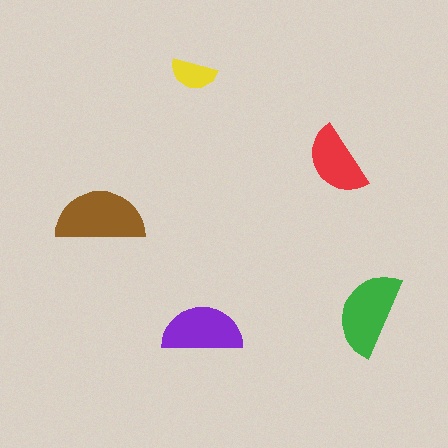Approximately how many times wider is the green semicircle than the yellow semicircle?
About 2 times wider.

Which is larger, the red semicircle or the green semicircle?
The green one.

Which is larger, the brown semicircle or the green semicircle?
The brown one.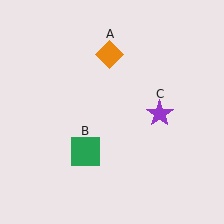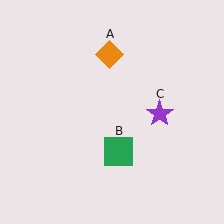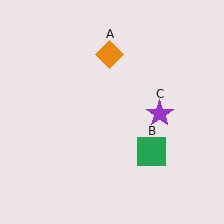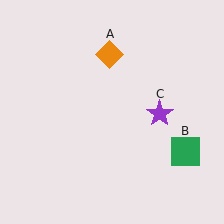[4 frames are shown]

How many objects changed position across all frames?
1 object changed position: green square (object B).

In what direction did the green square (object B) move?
The green square (object B) moved right.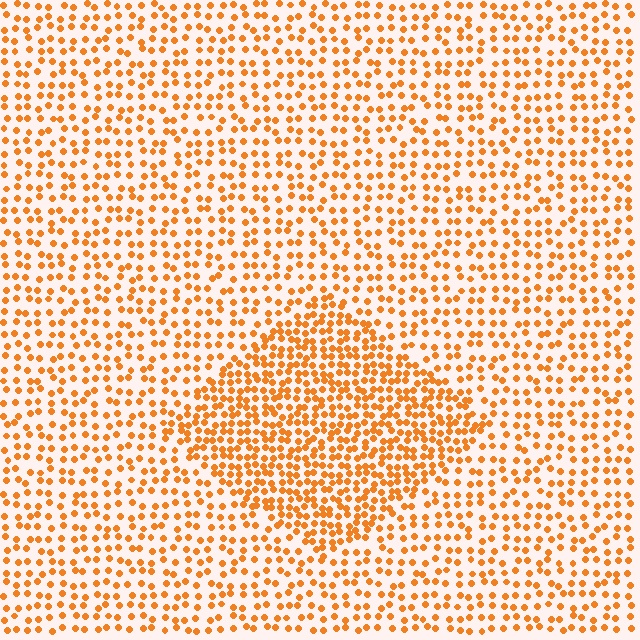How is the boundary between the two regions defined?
The boundary is defined by a change in element density (approximately 1.8x ratio). All elements are the same color, size, and shape.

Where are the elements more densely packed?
The elements are more densely packed inside the diamond boundary.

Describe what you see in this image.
The image contains small orange elements arranged at two different densities. A diamond-shaped region is visible where the elements are more densely packed than the surrounding area.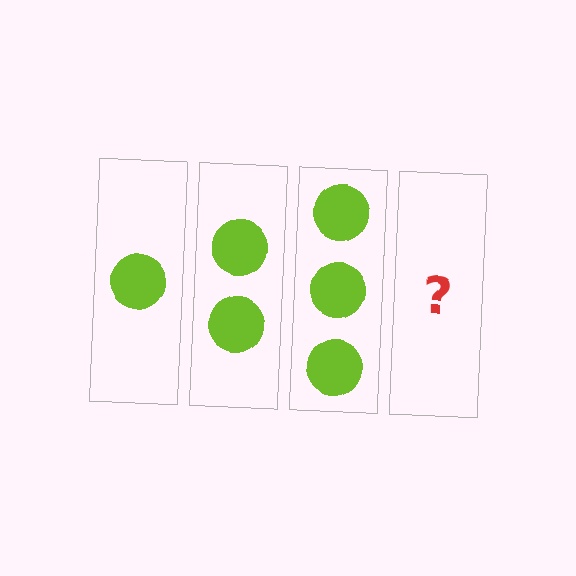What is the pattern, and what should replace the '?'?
The pattern is that each step adds one more circle. The '?' should be 4 circles.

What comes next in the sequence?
The next element should be 4 circles.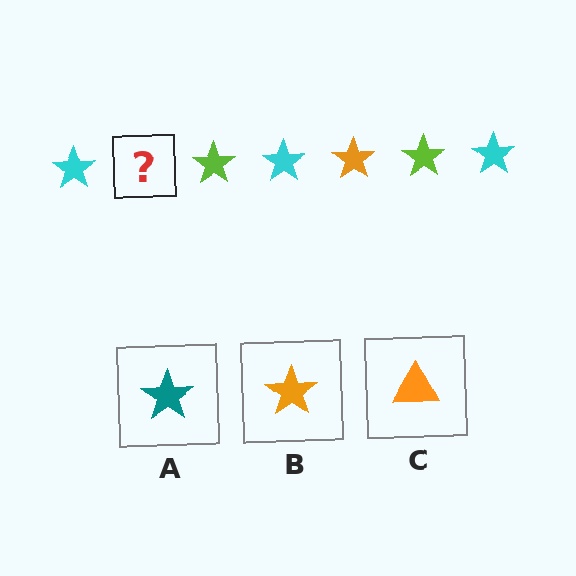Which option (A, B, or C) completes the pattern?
B.